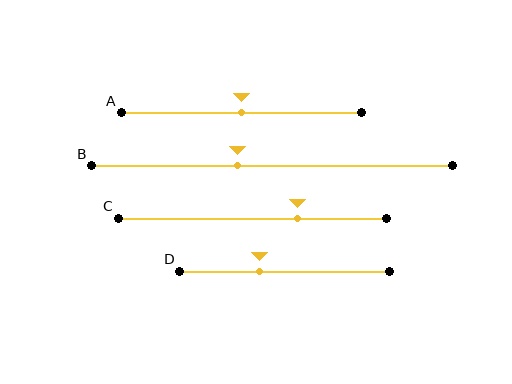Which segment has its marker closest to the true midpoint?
Segment A has its marker closest to the true midpoint.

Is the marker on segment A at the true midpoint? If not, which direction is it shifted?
Yes, the marker on segment A is at the true midpoint.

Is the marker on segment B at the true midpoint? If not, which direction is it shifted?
No, the marker on segment B is shifted to the left by about 9% of the segment length.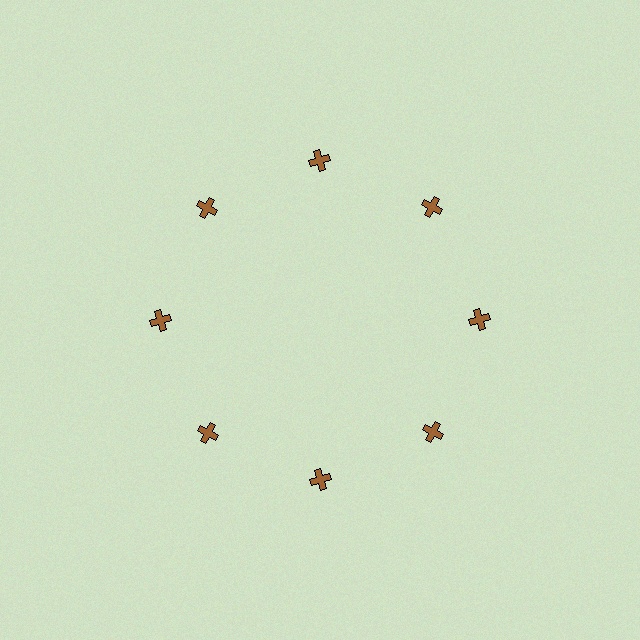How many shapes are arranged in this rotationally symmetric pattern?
There are 8 shapes, arranged in 8 groups of 1.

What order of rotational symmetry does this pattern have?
This pattern has 8-fold rotational symmetry.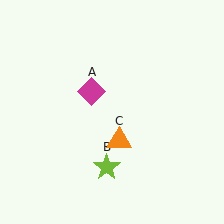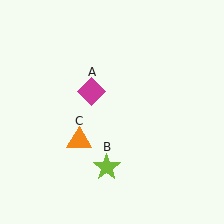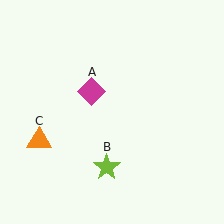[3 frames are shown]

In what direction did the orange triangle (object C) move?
The orange triangle (object C) moved left.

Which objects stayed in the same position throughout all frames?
Magenta diamond (object A) and lime star (object B) remained stationary.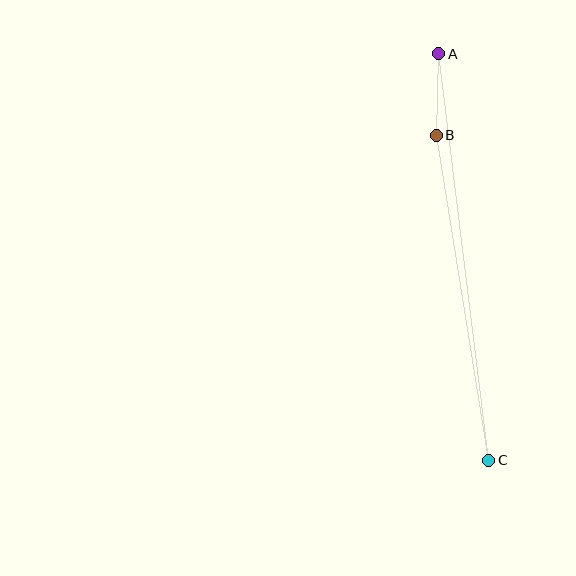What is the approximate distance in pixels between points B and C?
The distance between B and C is approximately 329 pixels.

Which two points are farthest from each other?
Points A and C are farthest from each other.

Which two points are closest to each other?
Points A and B are closest to each other.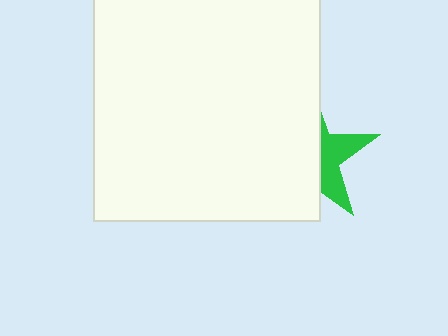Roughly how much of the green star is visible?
A small part of it is visible (roughly 35%).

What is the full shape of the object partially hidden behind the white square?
The partially hidden object is a green star.